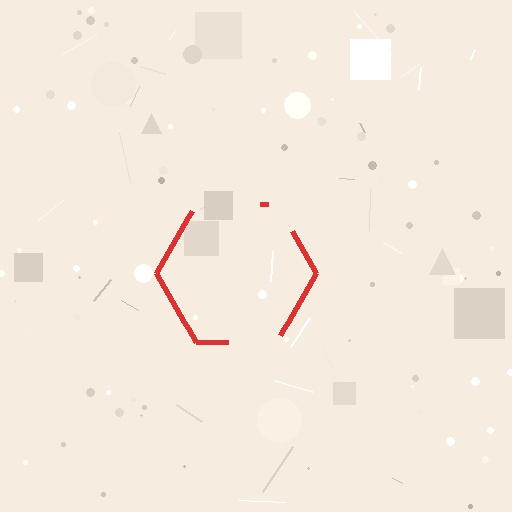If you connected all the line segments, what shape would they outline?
They would outline a hexagon.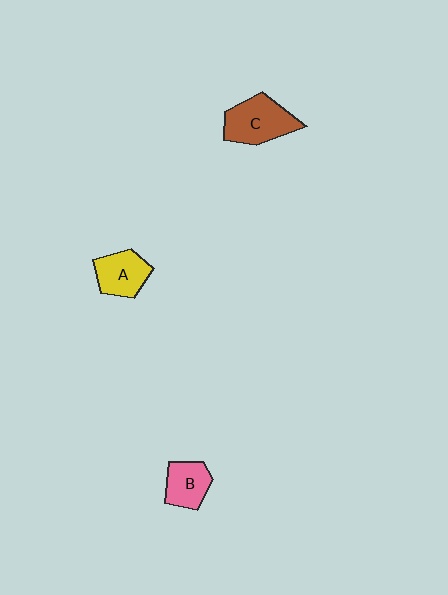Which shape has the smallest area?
Shape B (pink).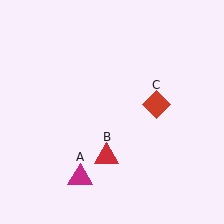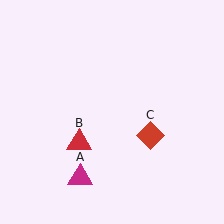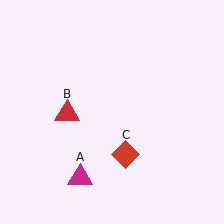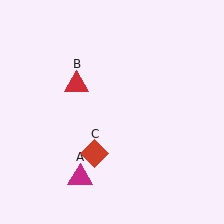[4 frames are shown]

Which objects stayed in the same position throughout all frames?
Magenta triangle (object A) remained stationary.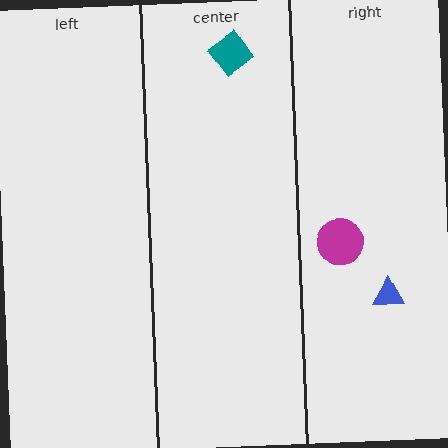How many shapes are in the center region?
1.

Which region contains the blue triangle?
The right region.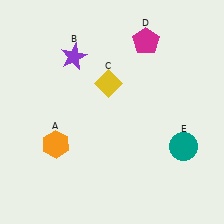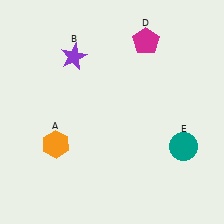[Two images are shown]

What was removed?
The yellow diamond (C) was removed in Image 2.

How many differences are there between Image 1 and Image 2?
There is 1 difference between the two images.